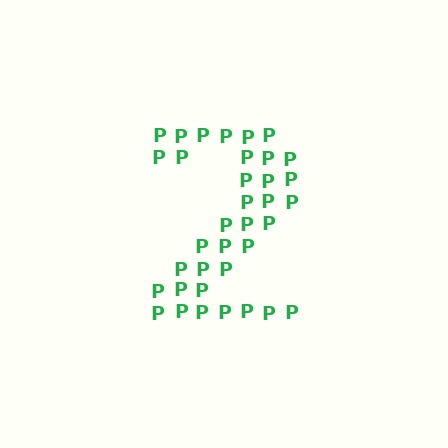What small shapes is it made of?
It is made of small letter P's.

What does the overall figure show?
The overall figure shows the digit 2.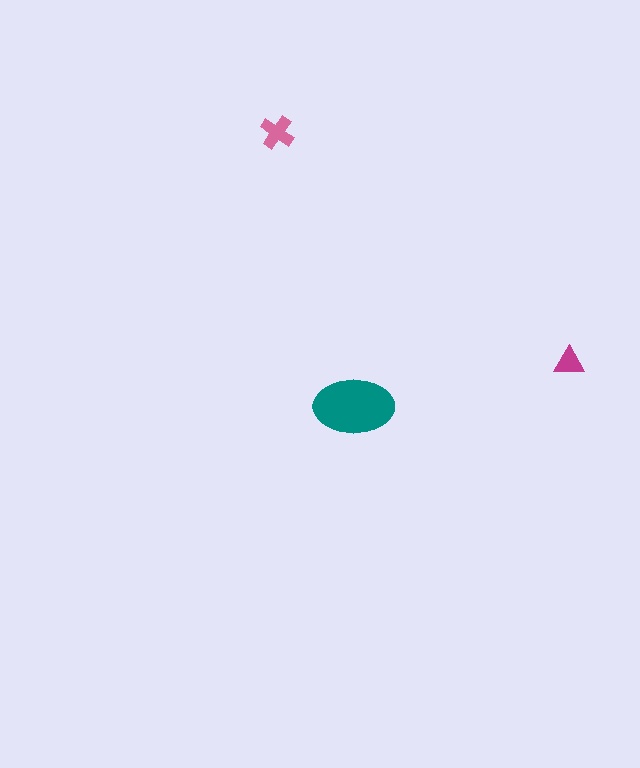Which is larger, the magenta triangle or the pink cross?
The pink cross.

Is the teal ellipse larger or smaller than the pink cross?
Larger.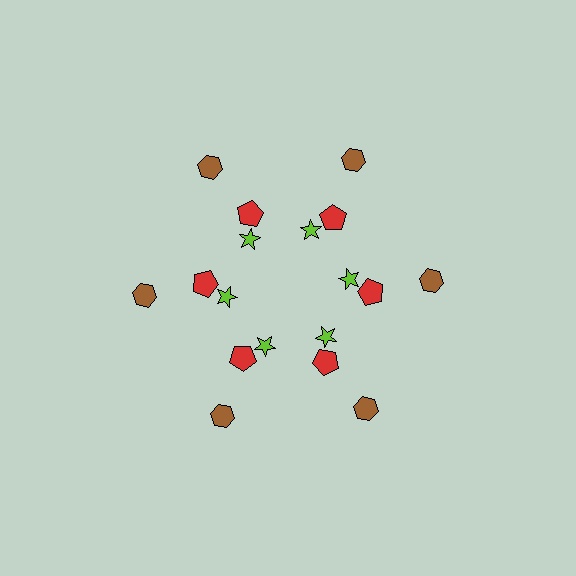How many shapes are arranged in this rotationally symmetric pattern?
There are 18 shapes, arranged in 6 groups of 3.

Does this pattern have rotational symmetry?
Yes, this pattern has 6-fold rotational symmetry. It looks the same after rotating 60 degrees around the center.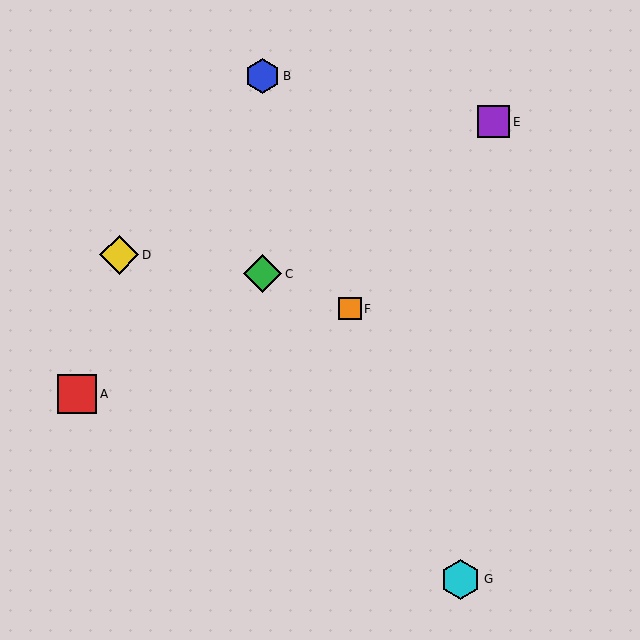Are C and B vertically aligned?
Yes, both are at x≈263.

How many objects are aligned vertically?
2 objects (B, C) are aligned vertically.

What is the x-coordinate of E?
Object E is at x≈494.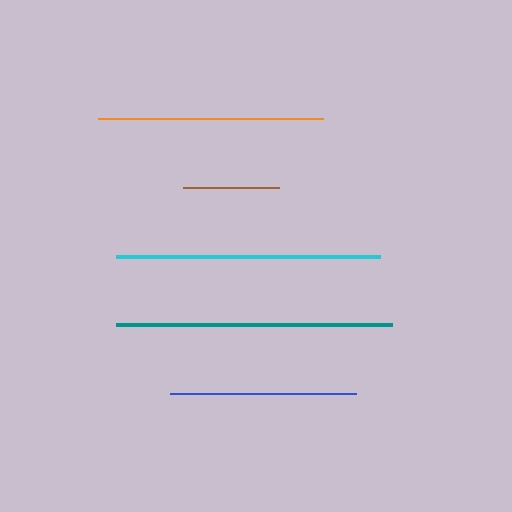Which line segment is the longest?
The teal line is the longest at approximately 277 pixels.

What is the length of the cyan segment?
The cyan segment is approximately 264 pixels long.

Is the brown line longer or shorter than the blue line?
The blue line is longer than the brown line.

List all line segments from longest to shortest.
From longest to shortest: teal, cyan, orange, blue, brown.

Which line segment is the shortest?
The brown line is the shortest at approximately 95 pixels.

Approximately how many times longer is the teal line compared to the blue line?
The teal line is approximately 1.5 times the length of the blue line.